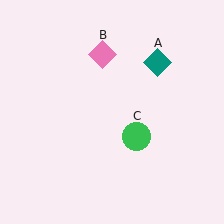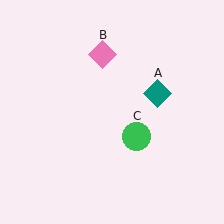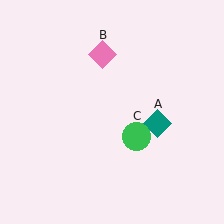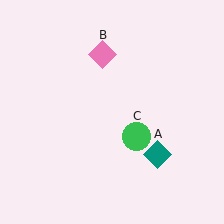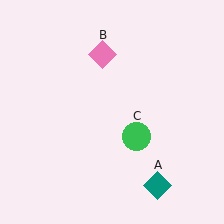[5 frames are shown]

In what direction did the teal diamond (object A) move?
The teal diamond (object A) moved down.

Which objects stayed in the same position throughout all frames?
Pink diamond (object B) and green circle (object C) remained stationary.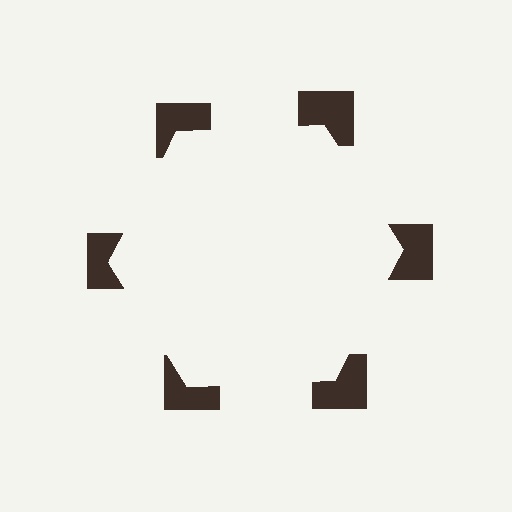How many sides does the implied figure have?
6 sides.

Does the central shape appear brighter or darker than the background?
It typically appears slightly brighter than the background, even though no actual brightness change is drawn.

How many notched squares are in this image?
There are 6 — one at each vertex of the illusory hexagon.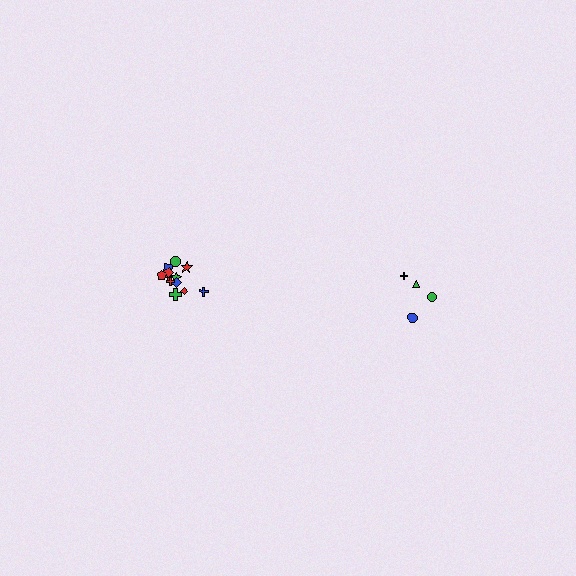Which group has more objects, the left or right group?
The left group.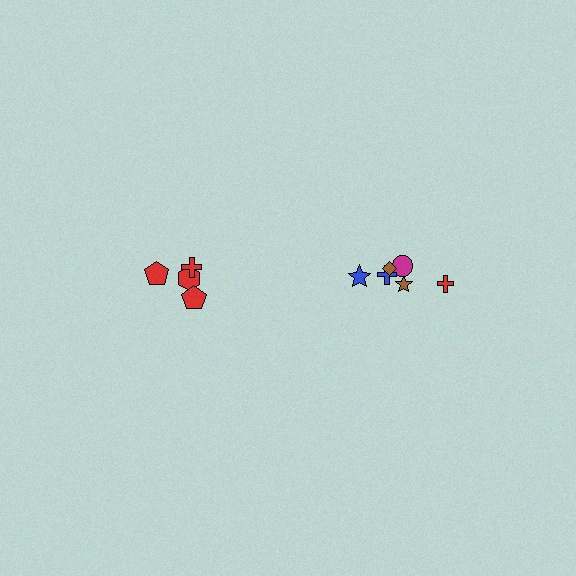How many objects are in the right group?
There are 6 objects.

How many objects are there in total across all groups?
There are 10 objects.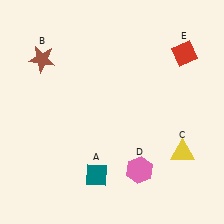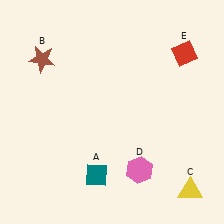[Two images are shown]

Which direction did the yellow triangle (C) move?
The yellow triangle (C) moved down.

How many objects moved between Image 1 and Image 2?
1 object moved between the two images.